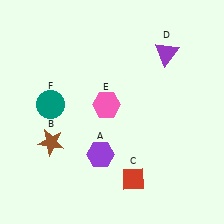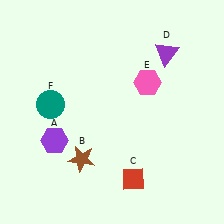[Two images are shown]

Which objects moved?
The objects that moved are: the purple hexagon (A), the brown star (B), the pink hexagon (E).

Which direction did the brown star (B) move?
The brown star (B) moved right.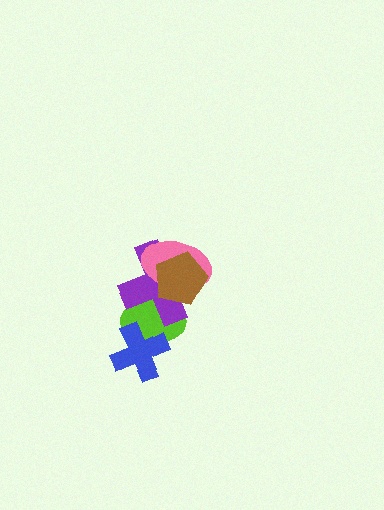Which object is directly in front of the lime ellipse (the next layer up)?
The purple cross is directly in front of the lime ellipse.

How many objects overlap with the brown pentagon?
3 objects overlap with the brown pentagon.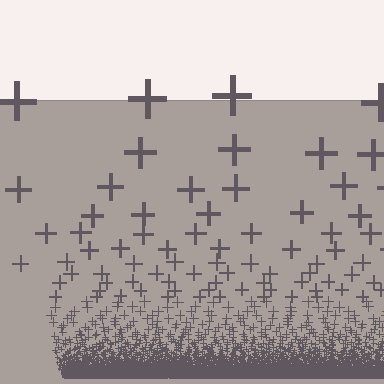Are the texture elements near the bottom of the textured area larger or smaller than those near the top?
Smaller. The gradient is inverted — elements near the bottom are smaller and denser.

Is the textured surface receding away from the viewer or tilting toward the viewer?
The surface appears to tilt toward the viewer. Texture elements get larger and sparser toward the top.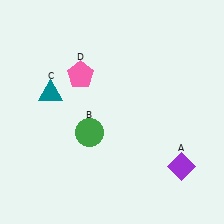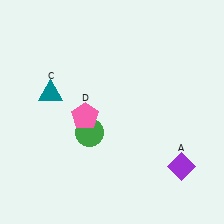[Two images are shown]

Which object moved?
The pink pentagon (D) moved down.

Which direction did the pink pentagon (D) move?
The pink pentagon (D) moved down.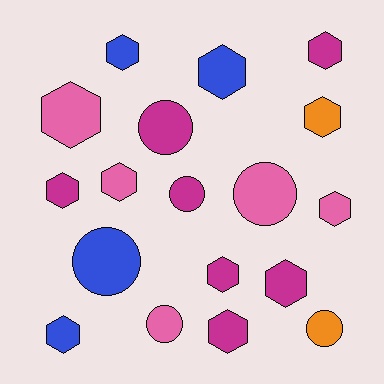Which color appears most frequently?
Magenta, with 7 objects.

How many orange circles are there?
There is 1 orange circle.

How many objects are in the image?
There are 18 objects.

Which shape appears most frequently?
Hexagon, with 12 objects.